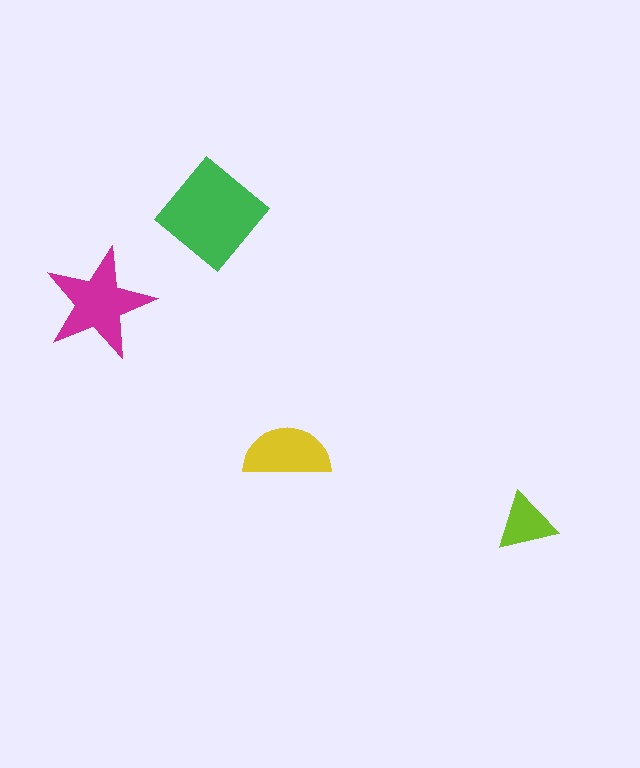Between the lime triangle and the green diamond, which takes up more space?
The green diamond.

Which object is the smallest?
The lime triangle.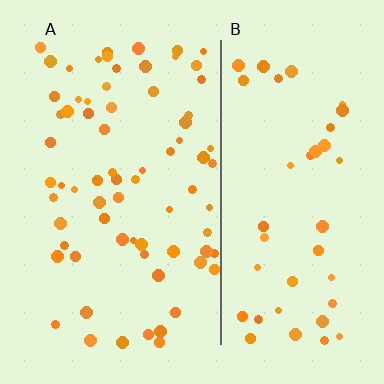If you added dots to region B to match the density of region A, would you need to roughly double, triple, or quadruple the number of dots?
Approximately double.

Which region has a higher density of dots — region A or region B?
A (the left).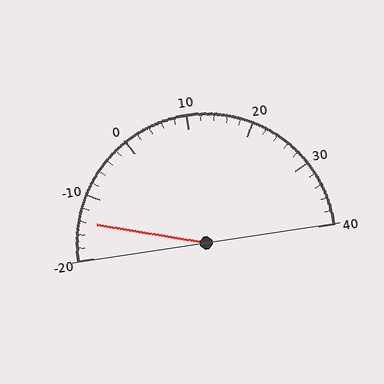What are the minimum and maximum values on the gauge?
The gauge ranges from -20 to 40.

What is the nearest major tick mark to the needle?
The nearest major tick mark is -10.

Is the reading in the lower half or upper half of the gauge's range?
The reading is in the lower half of the range (-20 to 40).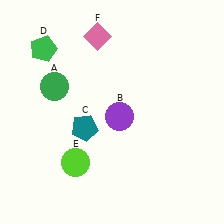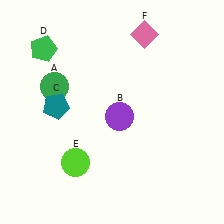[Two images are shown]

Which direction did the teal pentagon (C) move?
The teal pentagon (C) moved left.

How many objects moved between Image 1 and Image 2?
2 objects moved between the two images.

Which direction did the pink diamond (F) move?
The pink diamond (F) moved right.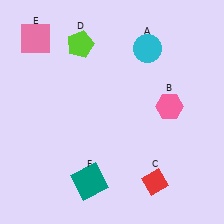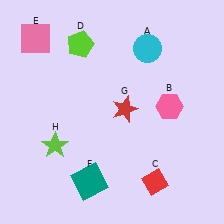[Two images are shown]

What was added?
A red star (G), a lime star (H) were added in Image 2.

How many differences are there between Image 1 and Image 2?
There are 2 differences between the two images.